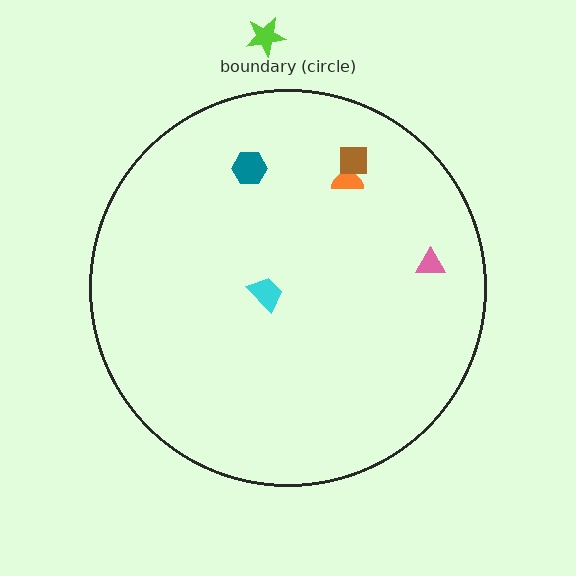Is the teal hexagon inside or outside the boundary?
Inside.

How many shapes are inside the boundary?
5 inside, 1 outside.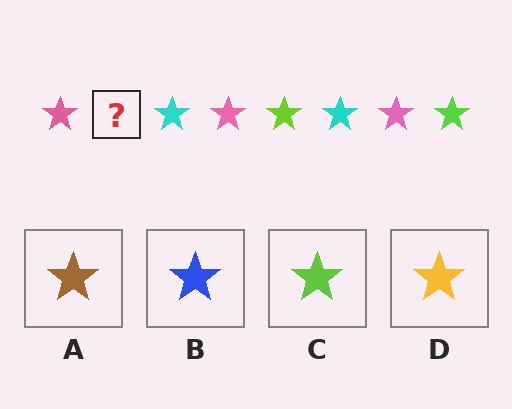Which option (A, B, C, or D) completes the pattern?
C.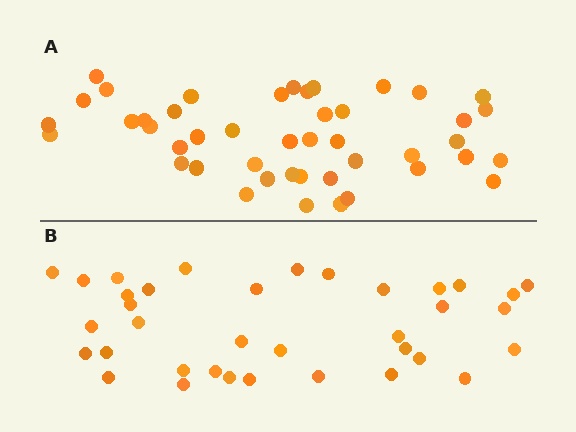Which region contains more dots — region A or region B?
Region A (the top region) has more dots.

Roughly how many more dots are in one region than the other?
Region A has roughly 8 or so more dots than region B.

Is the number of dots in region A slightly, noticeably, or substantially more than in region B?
Region A has noticeably more, but not dramatically so. The ratio is roughly 1.2 to 1.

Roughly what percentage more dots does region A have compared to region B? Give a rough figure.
About 25% more.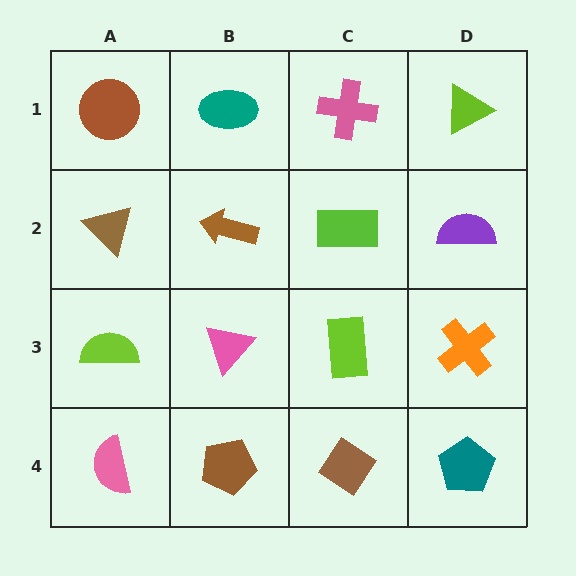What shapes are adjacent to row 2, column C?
A pink cross (row 1, column C), a lime rectangle (row 3, column C), a brown arrow (row 2, column B), a purple semicircle (row 2, column D).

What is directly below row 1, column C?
A lime rectangle.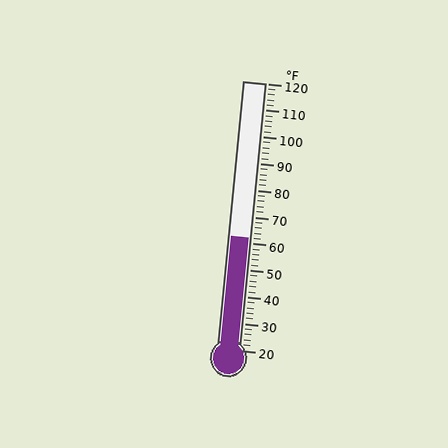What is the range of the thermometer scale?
The thermometer scale ranges from 20°F to 120°F.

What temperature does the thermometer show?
The thermometer shows approximately 62°F.